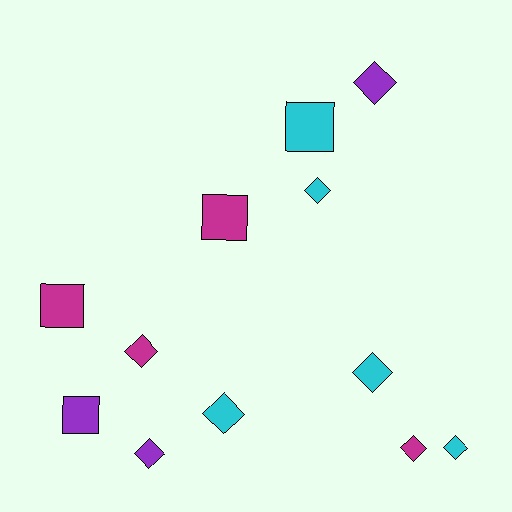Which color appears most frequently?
Cyan, with 5 objects.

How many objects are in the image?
There are 12 objects.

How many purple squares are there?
There is 1 purple square.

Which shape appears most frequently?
Diamond, with 8 objects.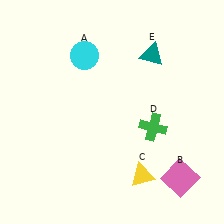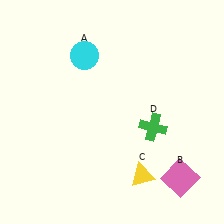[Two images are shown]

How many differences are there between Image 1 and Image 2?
There is 1 difference between the two images.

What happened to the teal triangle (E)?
The teal triangle (E) was removed in Image 2. It was in the top-right area of Image 1.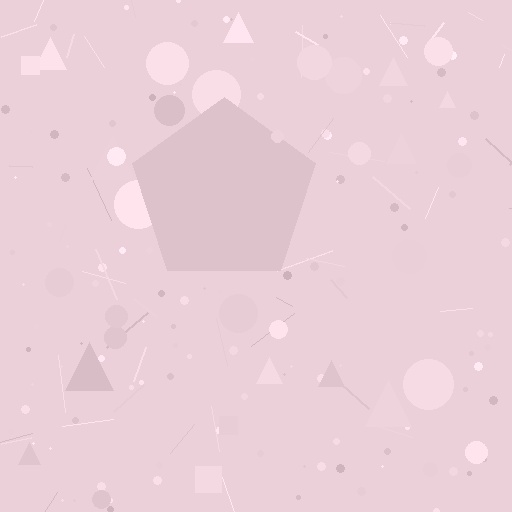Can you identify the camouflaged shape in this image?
The camouflaged shape is a pentagon.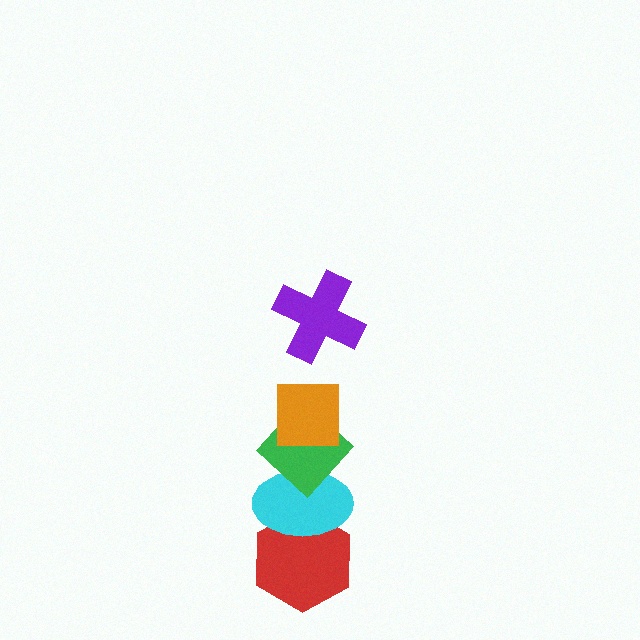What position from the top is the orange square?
The orange square is 2nd from the top.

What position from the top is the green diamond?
The green diamond is 3rd from the top.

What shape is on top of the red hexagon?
The cyan ellipse is on top of the red hexagon.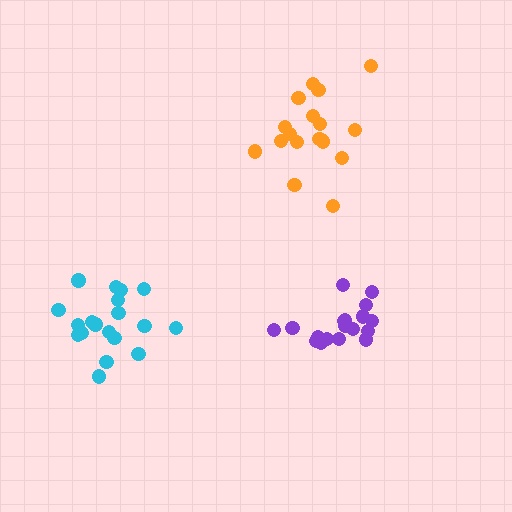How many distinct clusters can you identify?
There are 3 distinct clusters.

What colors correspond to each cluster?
The clusters are colored: purple, orange, cyan.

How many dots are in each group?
Group 1: 18 dots, Group 2: 18 dots, Group 3: 19 dots (55 total).